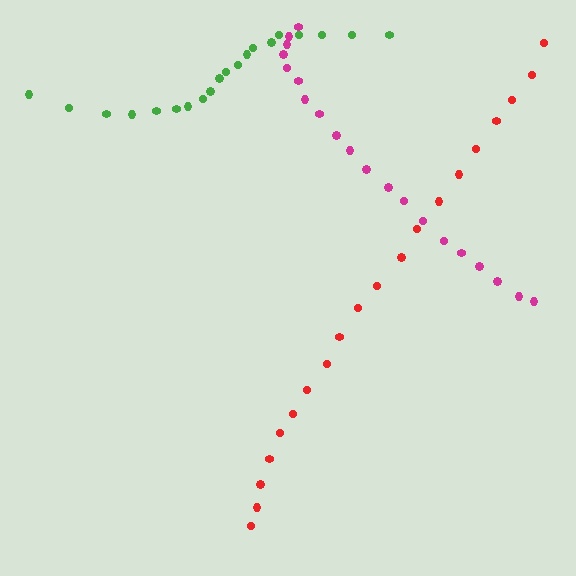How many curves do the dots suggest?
There are 3 distinct paths.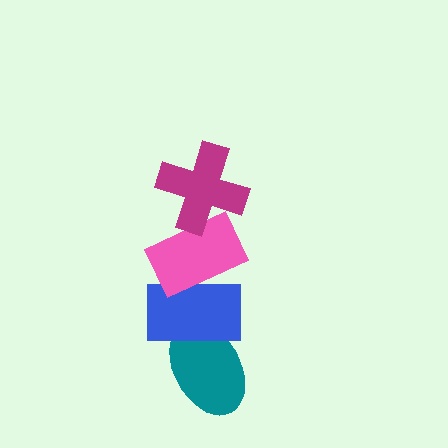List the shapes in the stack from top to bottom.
From top to bottom: the magenta cross, the pink rectangle, the blue rectangle, the teal ellipse.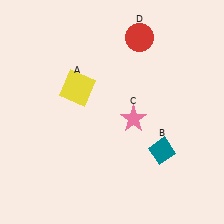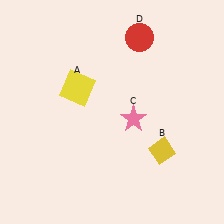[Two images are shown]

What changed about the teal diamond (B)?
In Image 1, B is teal. In Image 2, it changed to yellow.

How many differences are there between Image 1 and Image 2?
There is 1 difference between the two images.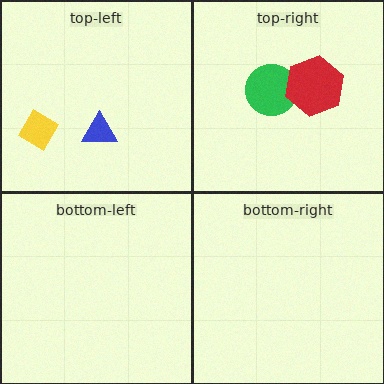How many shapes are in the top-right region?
2.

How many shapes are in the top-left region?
2.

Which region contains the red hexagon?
The top-right region.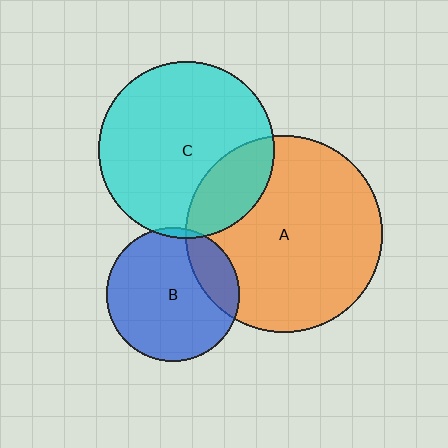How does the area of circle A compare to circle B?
Approximately 2.2 times.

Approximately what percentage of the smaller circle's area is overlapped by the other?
Approximately 20%.